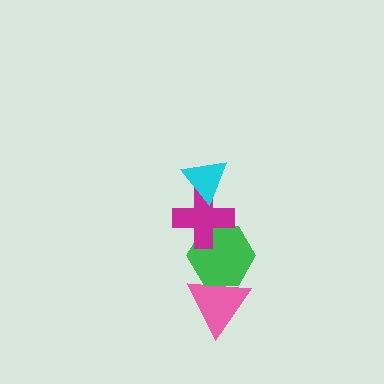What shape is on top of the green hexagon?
The magenta cross is on top of the green hexagon.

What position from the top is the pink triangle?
The pink triangle is 4th from the top.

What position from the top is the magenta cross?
The magenta cross is 2nd from the top.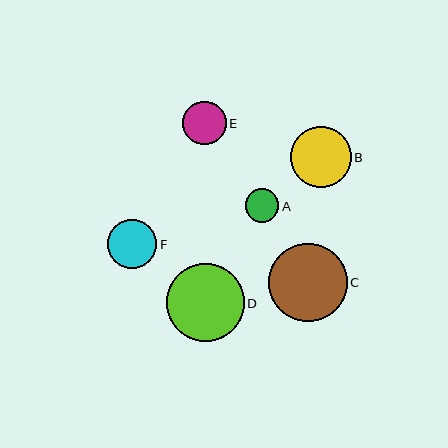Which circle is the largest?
Circle D is the largest with a size of approximately 78 pixels.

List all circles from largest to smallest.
From largest to smallest: D, C, B, F, E, A.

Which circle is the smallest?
Circle A is the smallest with a size of approximately 34 pixels.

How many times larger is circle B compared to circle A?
Circle B is approximately 1.8 times the size of circle A.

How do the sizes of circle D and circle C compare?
Circle D and circle C are approximately the same size.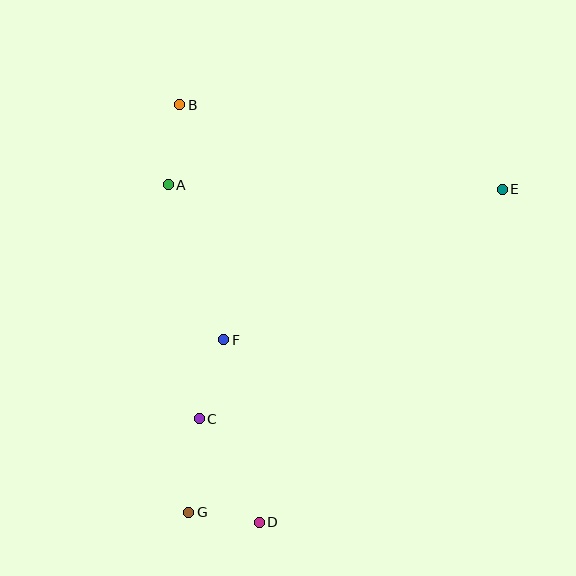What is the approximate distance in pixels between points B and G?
The distance between B and G is approximately 408 pixels.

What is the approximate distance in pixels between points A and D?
The distance between A and D is approximately 350 pixels.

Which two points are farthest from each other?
Points E and G are farthest from each other.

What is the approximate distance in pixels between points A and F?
The distance between A and F is approximately 165 pixels.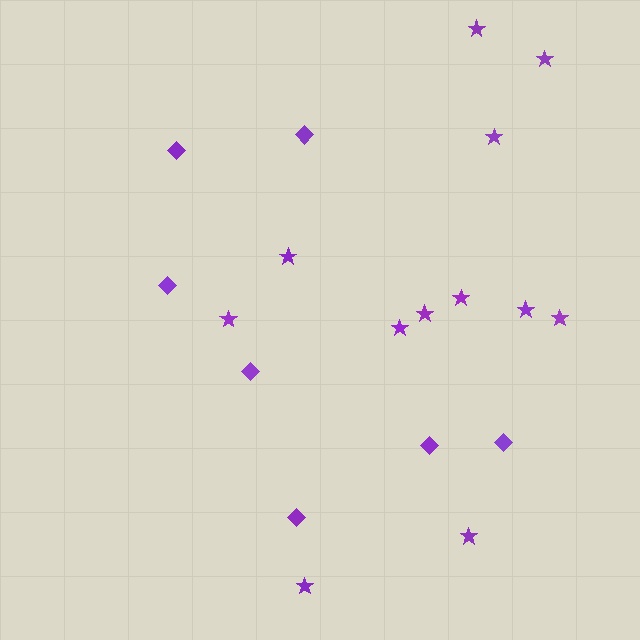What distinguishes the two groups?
There are 2 groups: one group of stars (12) and one group of diamonds (7).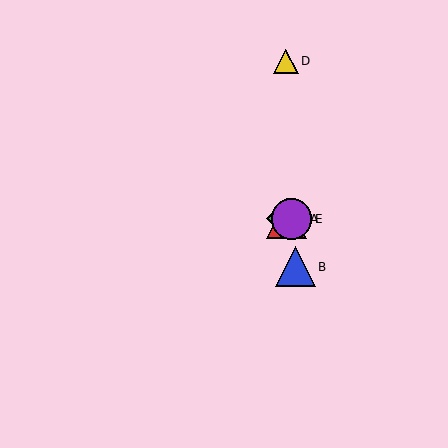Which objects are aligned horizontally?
Objects A, C, E are aligned horizontally.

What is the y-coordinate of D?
Object D is at y≈61.